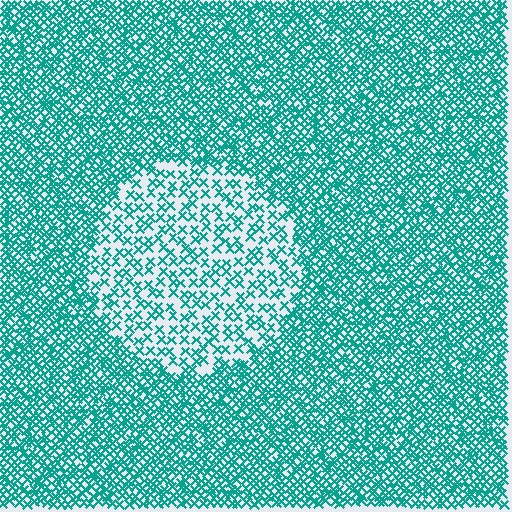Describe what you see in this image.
The image contains small teal elements arranged at two different densities. A circle-shaped region is visible where the elements are less densely packed than the surrounding area.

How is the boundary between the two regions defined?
The boundary is defined by a change in element density (approximately 2.3x ratio). All elements are the same color, size, and shape.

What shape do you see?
I see a circle.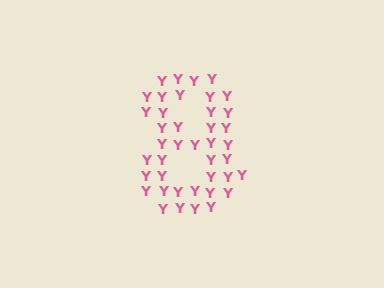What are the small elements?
The small elements are letter Y's.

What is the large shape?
The large shape is the digit 8.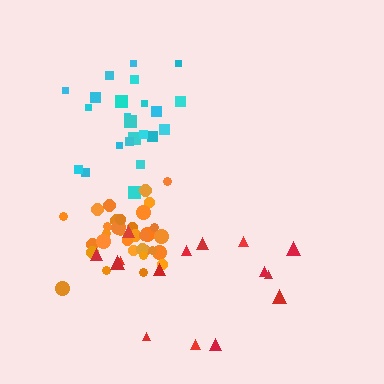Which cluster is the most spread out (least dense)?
Red.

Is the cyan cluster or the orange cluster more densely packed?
Orange.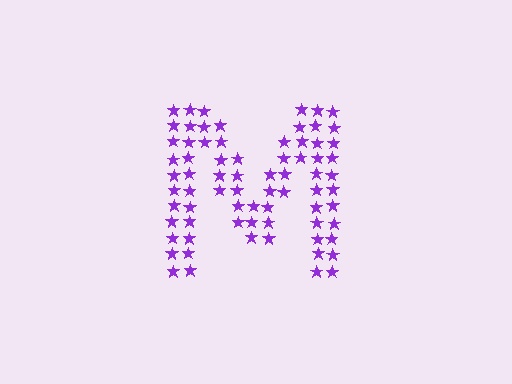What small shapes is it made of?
It is made of small stars.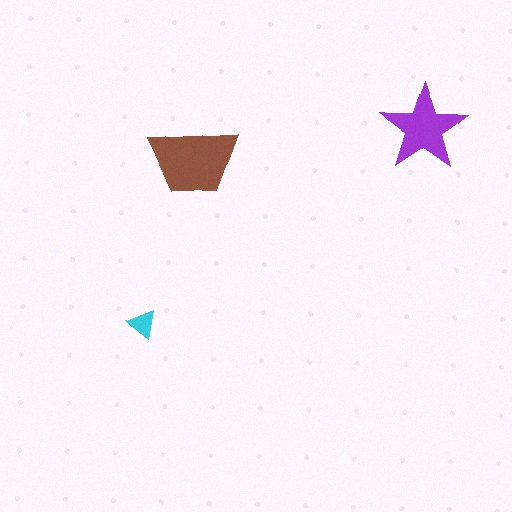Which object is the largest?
The brown trapezoid.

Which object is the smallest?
The cyan triangle.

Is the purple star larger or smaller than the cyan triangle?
Larger.